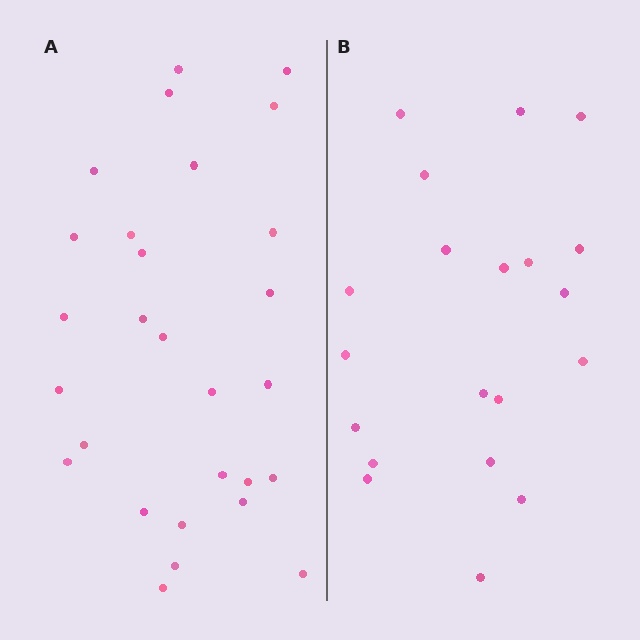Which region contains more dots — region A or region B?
Region A (the left region) has more dots.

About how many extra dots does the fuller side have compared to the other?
Region A has roughly 8 or so more dots than region B.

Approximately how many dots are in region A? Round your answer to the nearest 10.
About 30 dots. (The exact count is 28, which rounds to 30.)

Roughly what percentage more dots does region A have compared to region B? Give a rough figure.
About 40% more.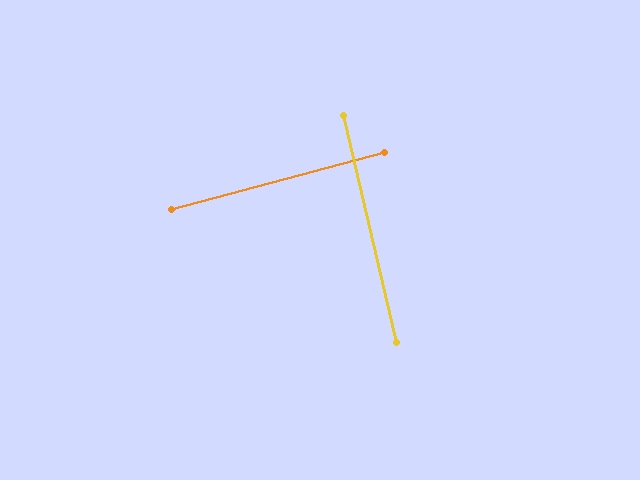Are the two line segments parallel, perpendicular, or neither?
Perpendicular — they meet at approximately 88°.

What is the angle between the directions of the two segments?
Approximately 88 degrees.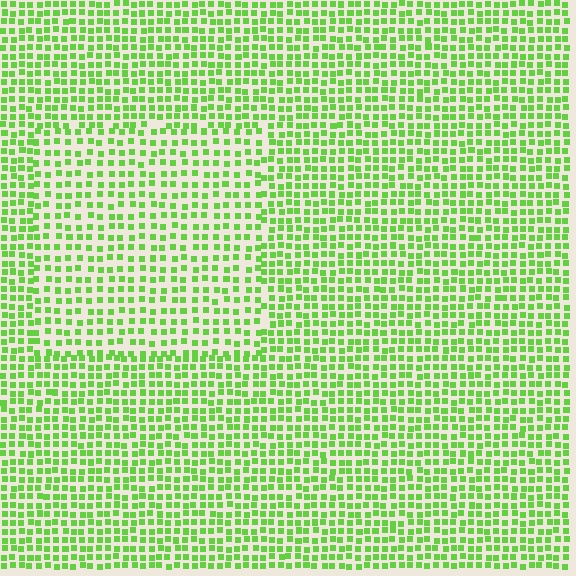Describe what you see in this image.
The image contains small lime elements arranged at two different densities. A rectangle-shaped region is visible where the elements are less densely packed than the surrounding area.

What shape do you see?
I see a rectangle.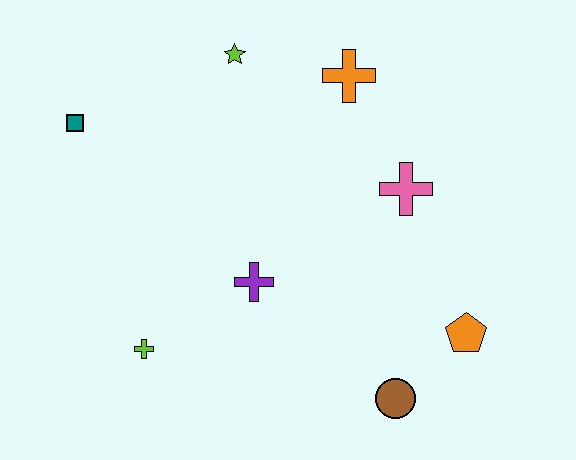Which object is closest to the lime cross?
The purple cross is closest to the lime cross.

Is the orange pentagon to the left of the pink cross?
No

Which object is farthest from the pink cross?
The teal square is farthest from the pink cross.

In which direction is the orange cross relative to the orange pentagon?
The orange cross is above the orange pentagon.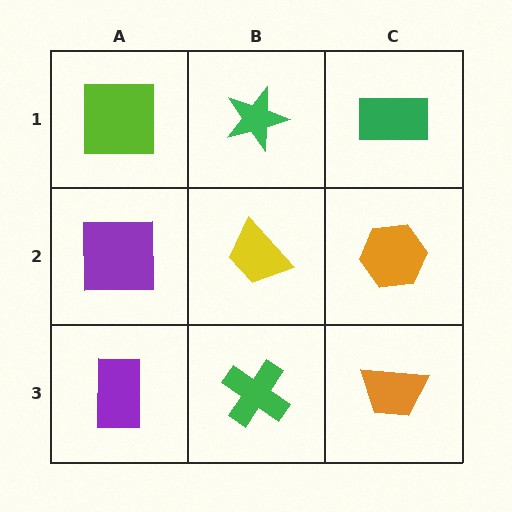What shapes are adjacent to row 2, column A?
A lime square (row 1, column A), a purple rectangle (row 3, column A), a yellow trapezoid (row 2, column B).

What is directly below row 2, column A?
A purple rectangle.